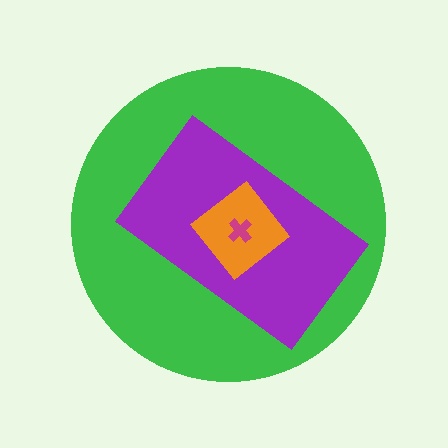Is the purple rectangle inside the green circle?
Yes.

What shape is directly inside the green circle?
The purple rectangle.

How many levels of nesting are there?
4.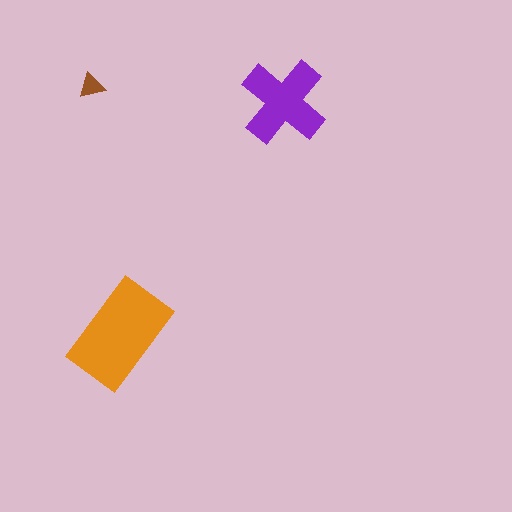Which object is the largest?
The orange rectangle.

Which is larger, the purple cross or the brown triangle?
The purple cross.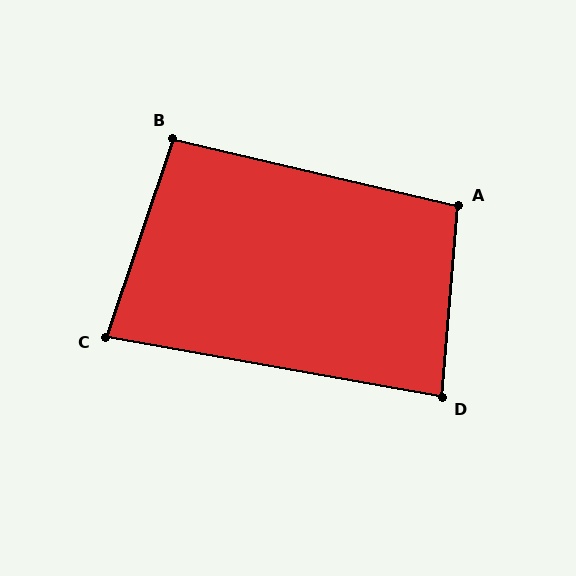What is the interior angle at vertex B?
Approximately 95 degrees (obtuse).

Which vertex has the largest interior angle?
A, at approximately 99 degrees.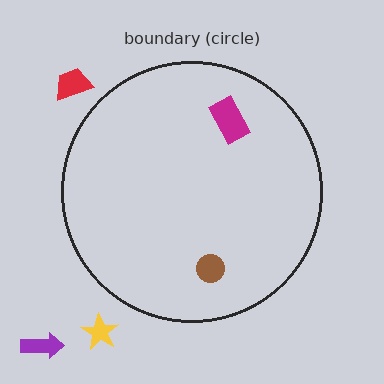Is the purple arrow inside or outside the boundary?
Outside.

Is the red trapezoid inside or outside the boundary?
Outside.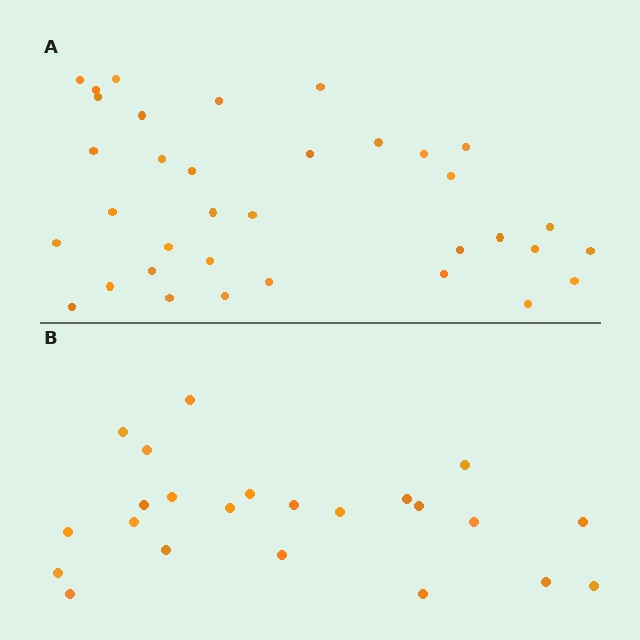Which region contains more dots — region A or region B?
Region A (the top region) has more dots.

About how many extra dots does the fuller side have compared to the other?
Region A has roughly 12 or so more dots than region B.